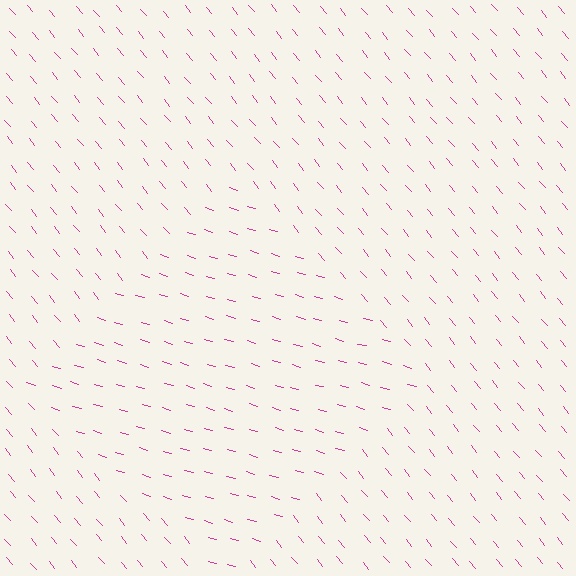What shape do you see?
I see a diamond.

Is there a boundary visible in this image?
Yes, there is a texture boundary formed by a change in line orientation.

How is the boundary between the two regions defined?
The boundary is defined purely by a change in line orientation (approximately 34 degrees difference). All lines are the same color and thickness.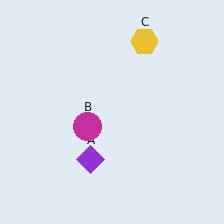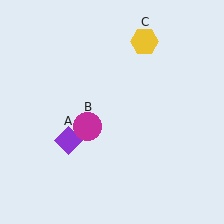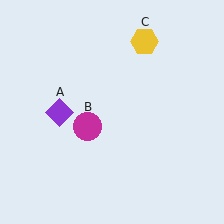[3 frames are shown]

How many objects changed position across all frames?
1 object changed position: purple diamond (object A).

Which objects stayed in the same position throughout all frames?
Magenta circle (object B) and yellow hexagon (object C) remained stationary.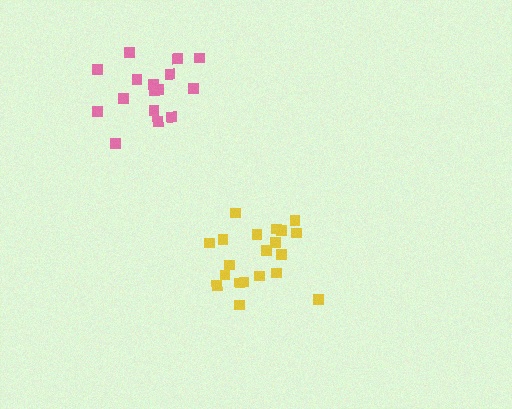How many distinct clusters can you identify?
There are 2 distinct clusters.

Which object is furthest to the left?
The pink cluster is leftmost.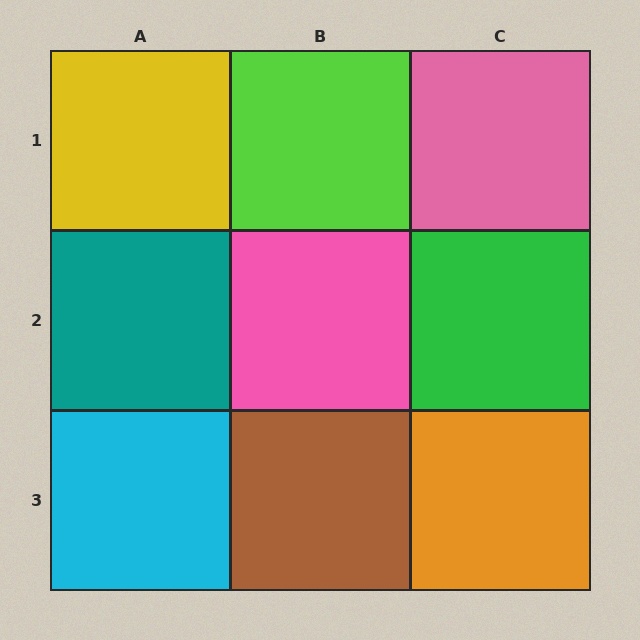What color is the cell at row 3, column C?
Orange.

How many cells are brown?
1 cell is brown.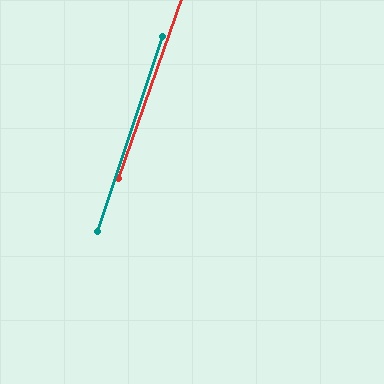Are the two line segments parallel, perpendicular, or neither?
Parallel — their directions differ by only 0.9°.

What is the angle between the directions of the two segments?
Approximately 1 degree.